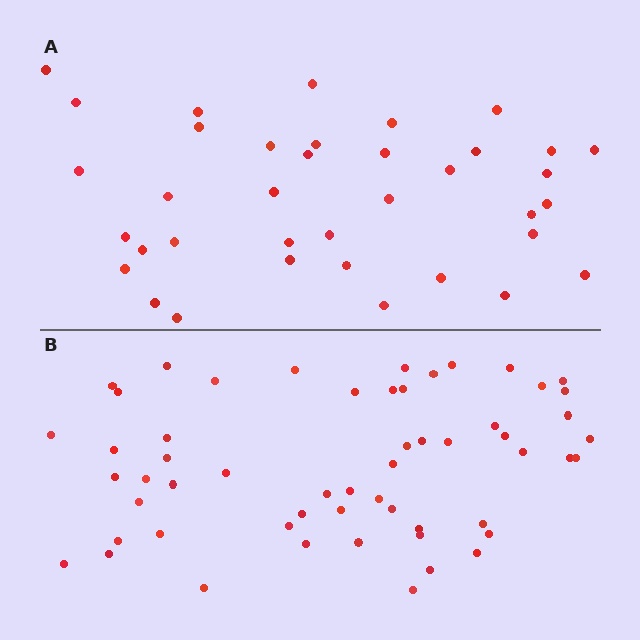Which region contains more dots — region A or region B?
Region B (the bottom region) has more dots.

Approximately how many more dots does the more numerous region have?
Region B has approximately 20 more dots than region A.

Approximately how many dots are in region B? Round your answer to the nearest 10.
About 60 dots. (The exact count is 56, which rounds to 60.)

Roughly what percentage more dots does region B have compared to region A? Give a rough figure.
About 50% more.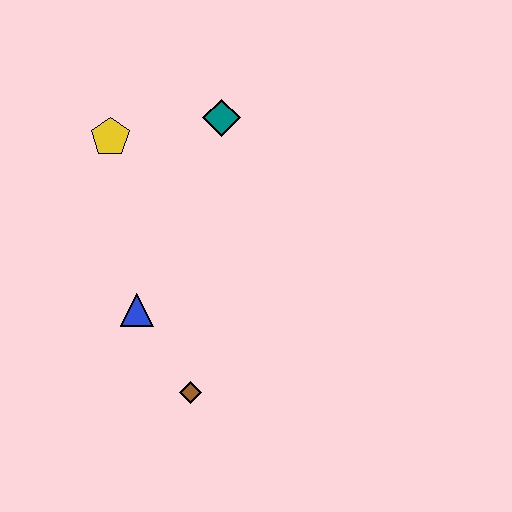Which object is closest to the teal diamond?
The yellow pentagon is closest to the teal diamond.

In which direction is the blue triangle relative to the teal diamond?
The blue triangle is below the teal diamond.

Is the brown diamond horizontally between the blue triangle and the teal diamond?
Yes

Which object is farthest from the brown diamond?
The teal diamond is farthest from the brown diamond.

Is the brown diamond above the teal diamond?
No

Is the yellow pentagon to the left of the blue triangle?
Yes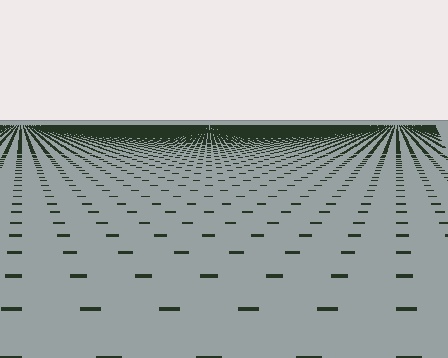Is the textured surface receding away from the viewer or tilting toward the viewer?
The surface is receding away from the viewer. Texture elements get smaller and denser toward the top.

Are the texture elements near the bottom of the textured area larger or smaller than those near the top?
Larger. Near the bottom, elements are closer to the viewer and appear at a bigger on-screen size.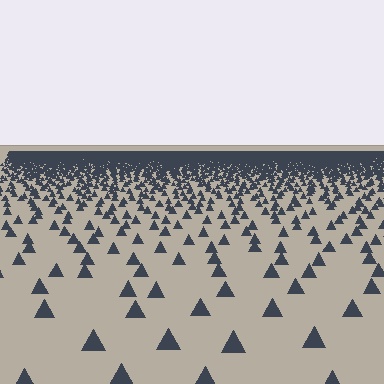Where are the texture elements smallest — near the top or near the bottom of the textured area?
Near the top.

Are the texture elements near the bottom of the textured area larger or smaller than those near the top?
Larger. Near the bottom, elements are closer to the viewer and appear at a bigger on-screen size.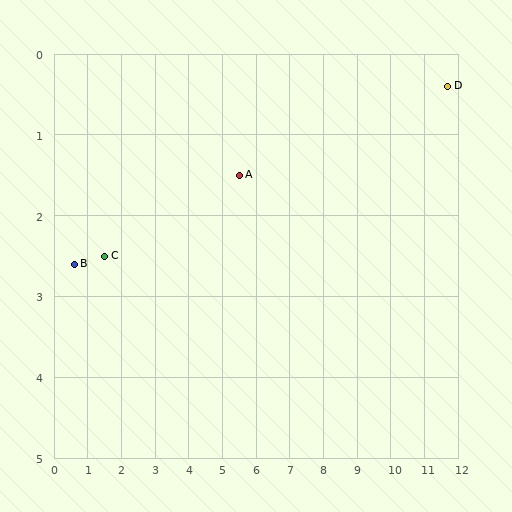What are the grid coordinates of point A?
Point A is at approximately (5.5, 1.5).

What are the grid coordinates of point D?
Point D is at approximately (11.7, 0.4).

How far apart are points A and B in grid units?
Points A and B are about 5.0 grid units apart.